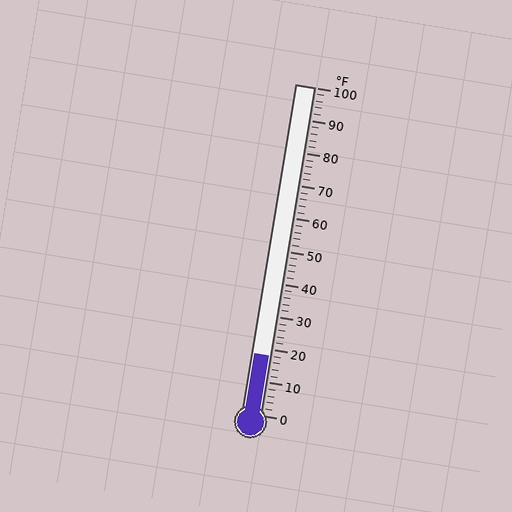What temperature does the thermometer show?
The thermometer shows approximately 18°F.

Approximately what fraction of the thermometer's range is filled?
The thermometer is filled to approximately 20% of its range.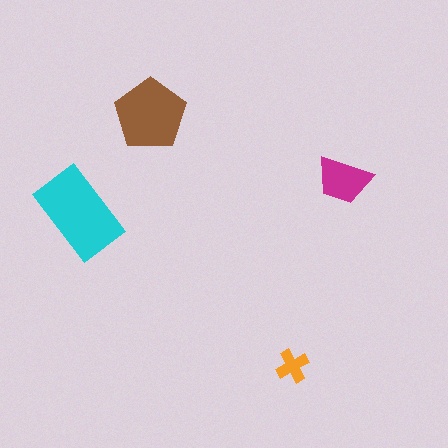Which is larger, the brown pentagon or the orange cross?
The brown pentagon.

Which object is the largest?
The cyan rectangle.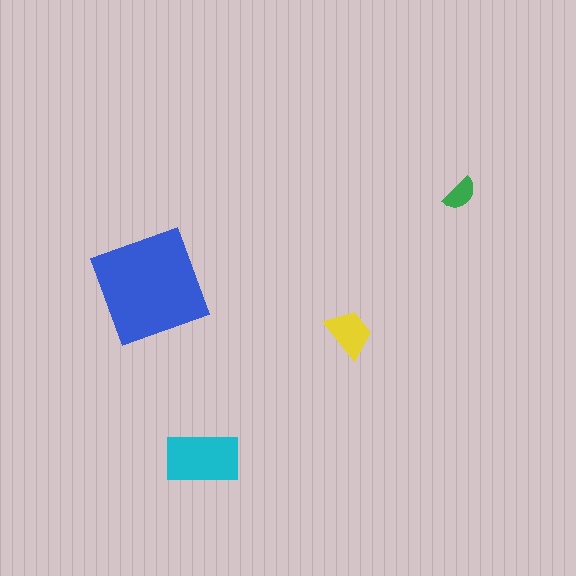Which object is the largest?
The blue square.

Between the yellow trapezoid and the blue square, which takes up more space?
The blue square.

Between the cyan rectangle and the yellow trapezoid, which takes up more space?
The cyan rectangle.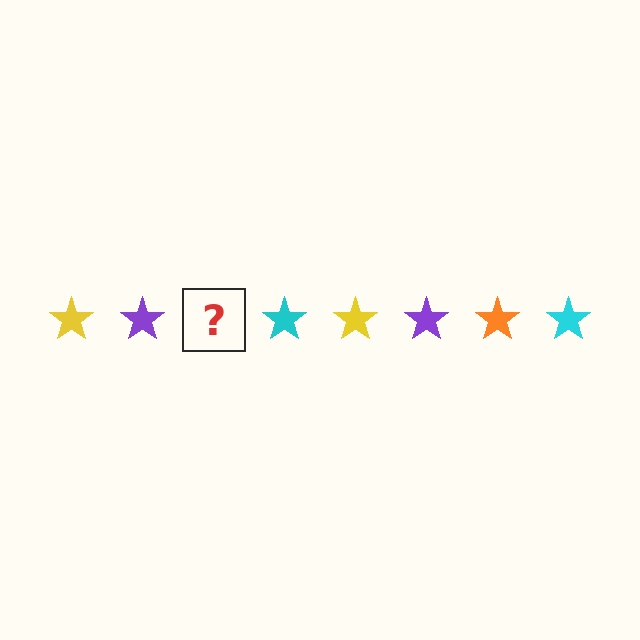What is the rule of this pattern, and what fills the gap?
The rule is that the pattern cycles through yellow, purple, orange, cyan stars. The gap should be filled with an orange star.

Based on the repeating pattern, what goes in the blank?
The blank should be an orange star.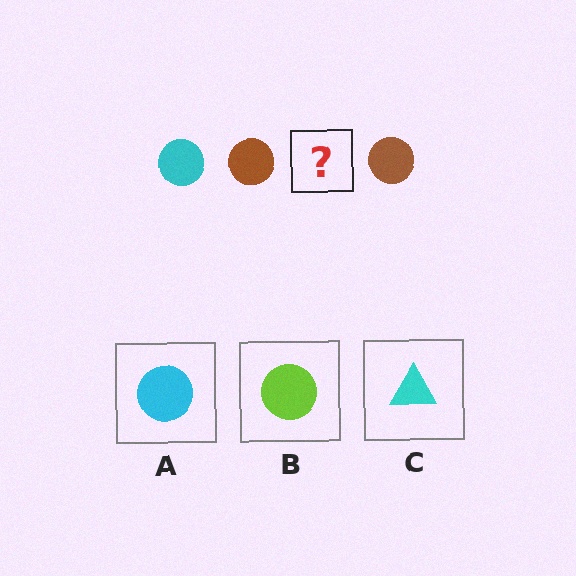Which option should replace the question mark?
Option A.